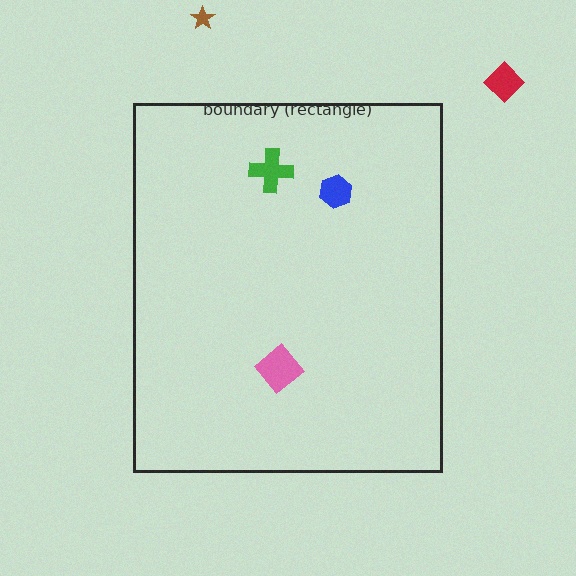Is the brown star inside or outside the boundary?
Outside.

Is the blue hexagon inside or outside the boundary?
Inside.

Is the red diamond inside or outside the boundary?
Outside.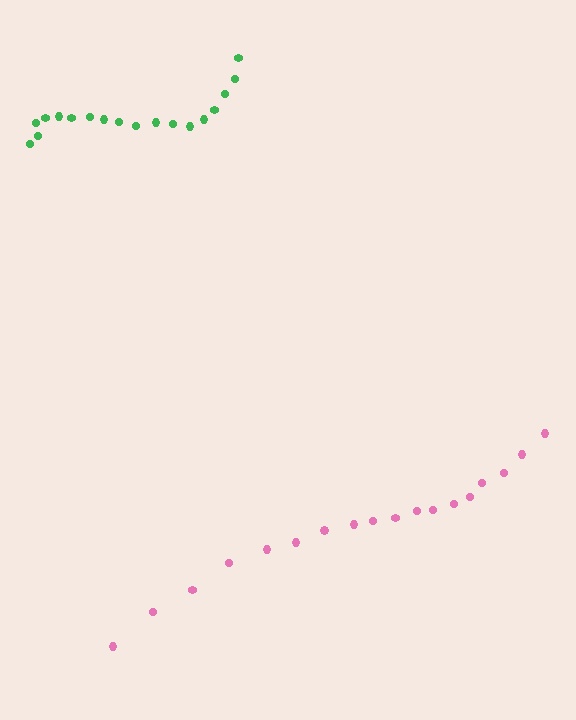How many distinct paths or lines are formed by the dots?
There are 2 distinct paths.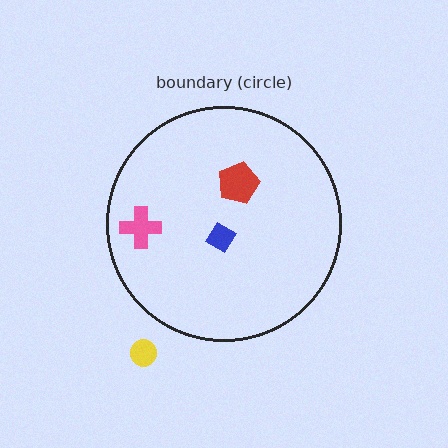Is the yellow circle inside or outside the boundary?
Outside.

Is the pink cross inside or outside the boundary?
Inside.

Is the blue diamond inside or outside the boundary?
Inside.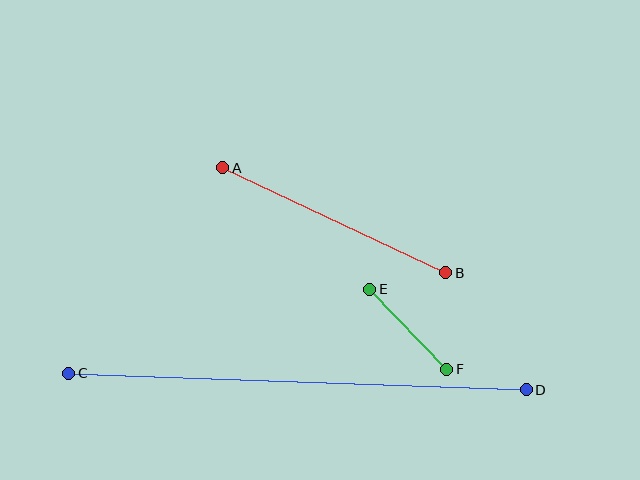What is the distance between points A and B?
The distance is approximately 246 pixels.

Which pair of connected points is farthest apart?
Points C and D are farthest apart.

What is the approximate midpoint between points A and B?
The midpoint is at approximately (334, 220) pixels.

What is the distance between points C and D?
The distance is approximately 458 pixels.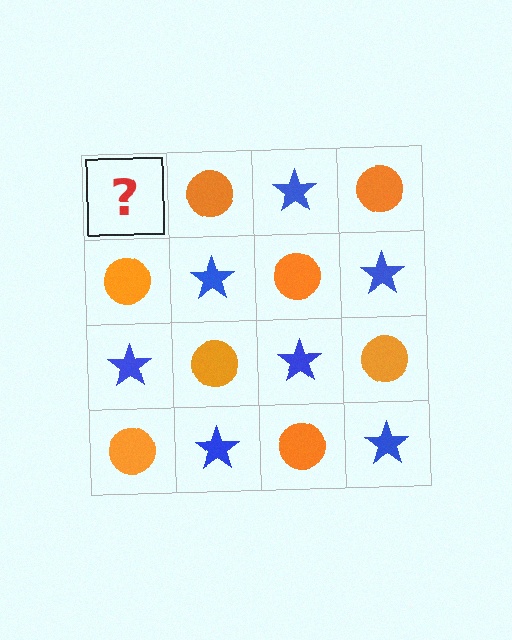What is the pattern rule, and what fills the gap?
The rule is that it alternates blue star and orange circle in a checkerboard pattern. The gap should be filled with a blue star.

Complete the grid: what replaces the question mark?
The question mark should be replaced with a blue star.